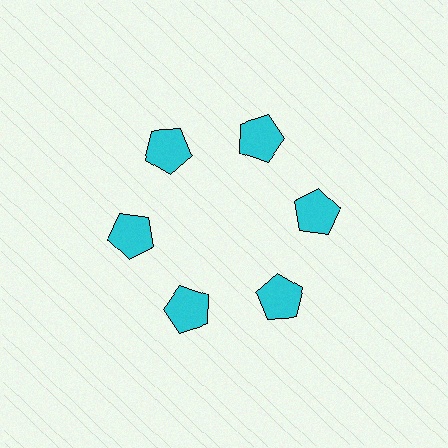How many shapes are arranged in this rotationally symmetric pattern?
There are 6 shapes, arranged in 6 groups of 1.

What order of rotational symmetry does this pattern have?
This pattern has 6-fold rotational symmetry.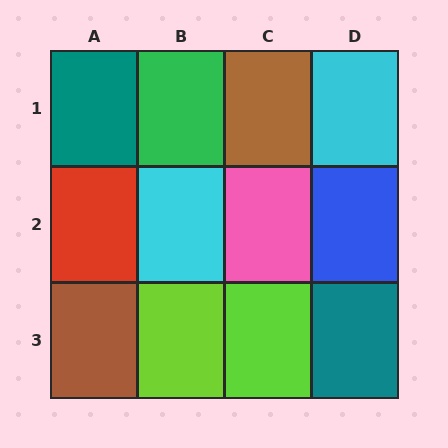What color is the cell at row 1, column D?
Cyan.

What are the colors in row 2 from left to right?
Red, cyan, pink, blue.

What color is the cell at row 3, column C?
Lime.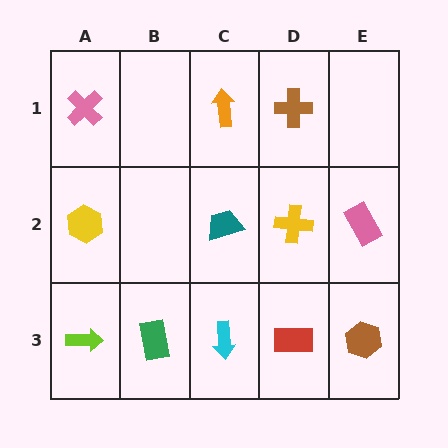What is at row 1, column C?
An orange arrow.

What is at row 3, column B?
A green rectangle.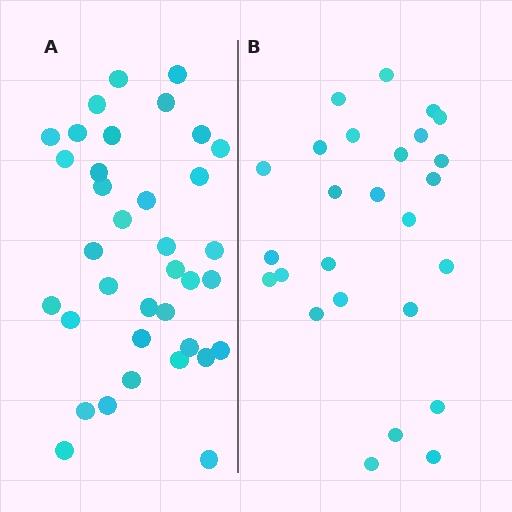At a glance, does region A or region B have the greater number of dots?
Region A (the left region) has more dots.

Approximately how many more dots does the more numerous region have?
Region A has roughly 10 or so more dots than region B.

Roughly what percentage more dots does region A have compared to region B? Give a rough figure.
About 40% more.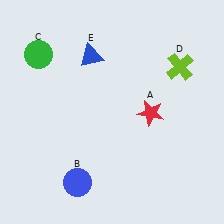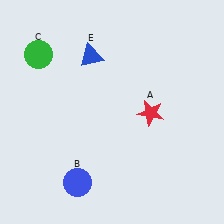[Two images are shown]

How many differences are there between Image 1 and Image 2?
There is 1 difference between the two images.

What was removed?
The lime cross (D) was removed in Image 2.